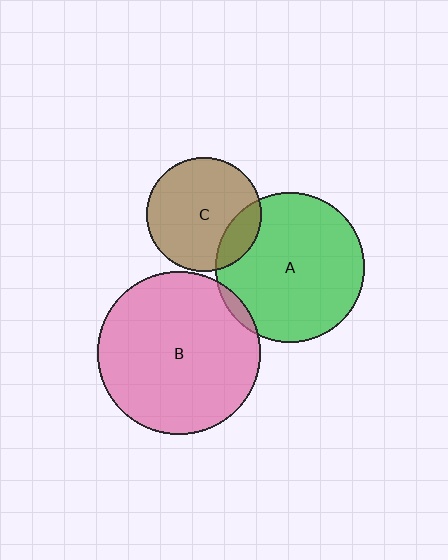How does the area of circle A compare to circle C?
Approximately 1.7 times.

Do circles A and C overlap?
Yes.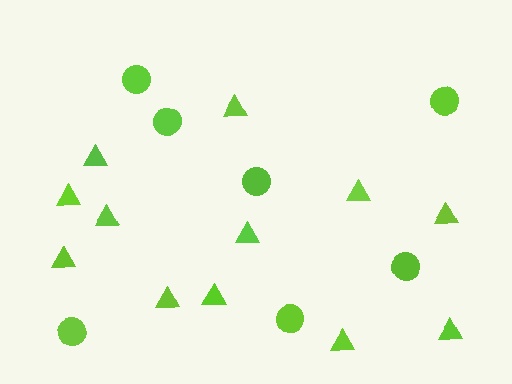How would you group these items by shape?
There are 2 groups: one group of triangles (12) and one group of circles (7).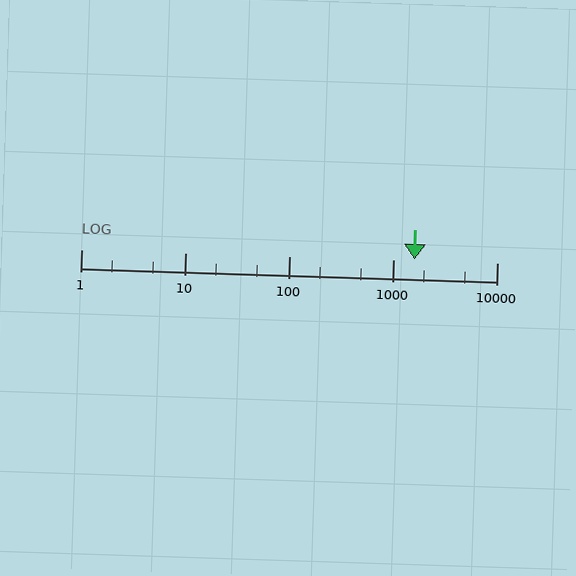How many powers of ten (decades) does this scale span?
The scale spans 4 decades, from 1 to 10000.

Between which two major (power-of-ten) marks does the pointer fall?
The pointer is between 1000 and 10000.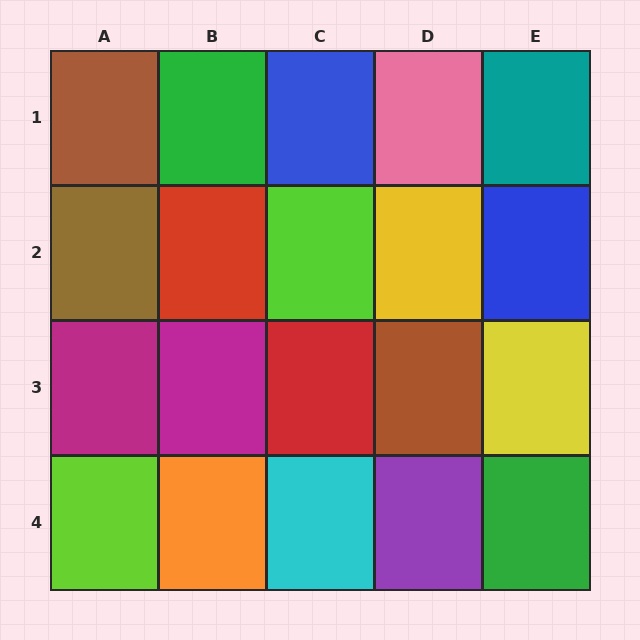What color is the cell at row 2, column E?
Blue.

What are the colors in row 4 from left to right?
Lime, orange, cyan, purple, green.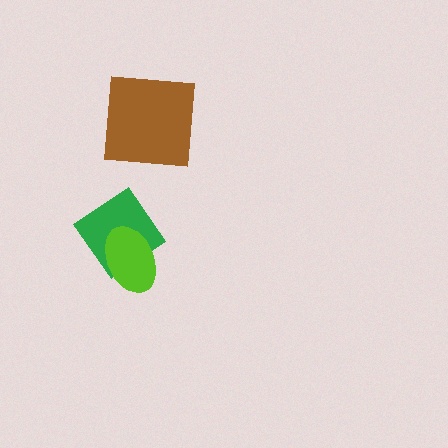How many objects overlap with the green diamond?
1 object overlaps with the green diamond.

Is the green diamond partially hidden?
Yes, it is partially covered by another shape.